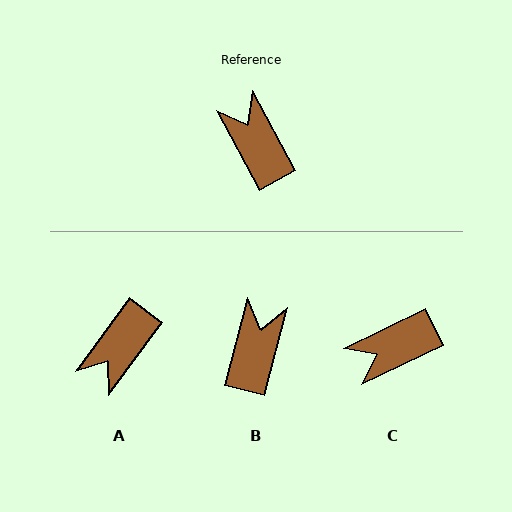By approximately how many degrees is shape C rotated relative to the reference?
Approximately 87 degrees counter-clockwise.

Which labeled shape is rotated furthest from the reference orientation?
A, about 115 degrees away.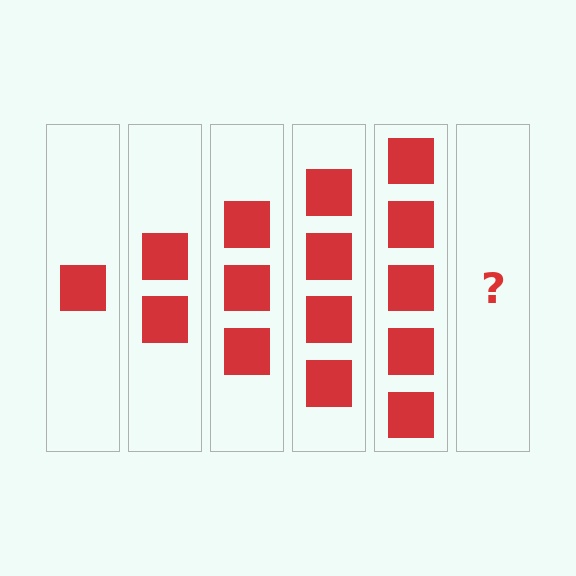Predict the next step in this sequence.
The next step is 6 squares.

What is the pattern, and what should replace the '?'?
The pattern is that each step adds one more square. The '?' should be 6 squares.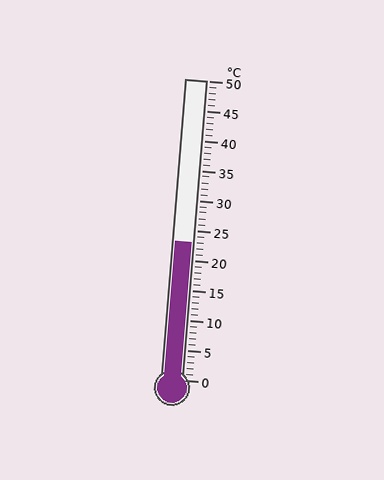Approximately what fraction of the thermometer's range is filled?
The thermometer is filled to approximately 45% of its range.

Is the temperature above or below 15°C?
The temperature is above 15°C.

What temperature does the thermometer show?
The thermometer shows approximately 23°C.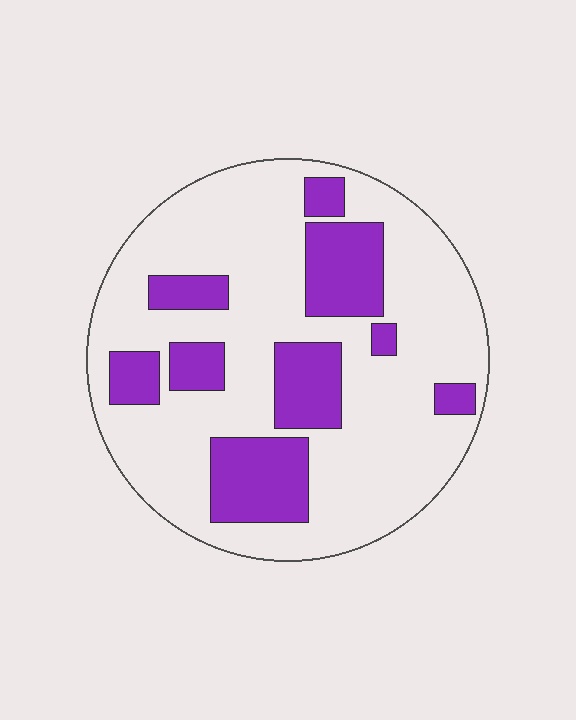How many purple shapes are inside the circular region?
9.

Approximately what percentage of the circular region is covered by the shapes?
Approximately 25%.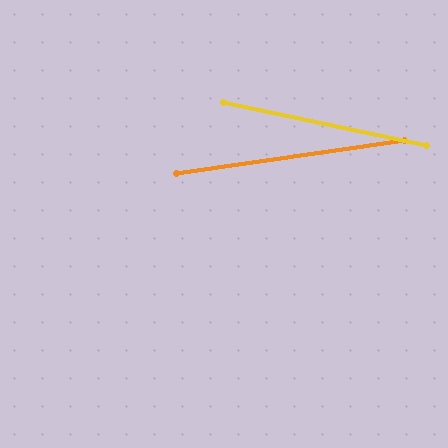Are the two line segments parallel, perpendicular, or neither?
Neither parallel nor perpendicular — they differ by about 20°.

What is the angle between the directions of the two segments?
Approximately 20 degrees.